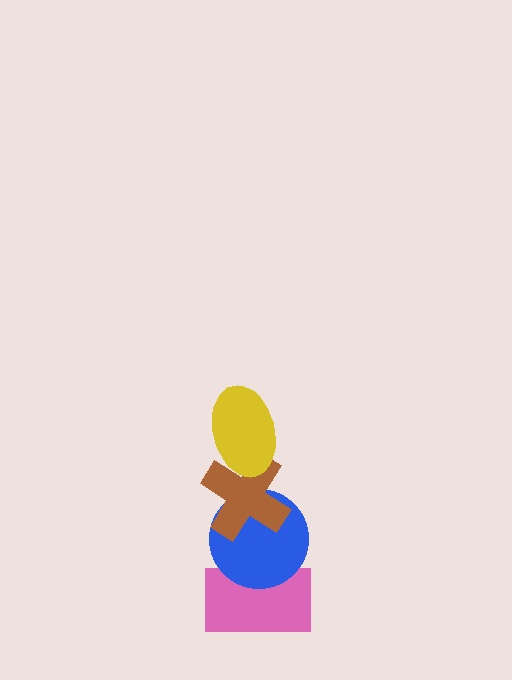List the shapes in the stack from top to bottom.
From top to bottom: the yellow ellipse, the brown cross, the blue circle, the pink rectangle.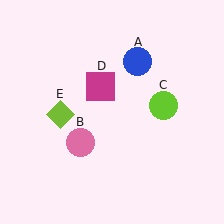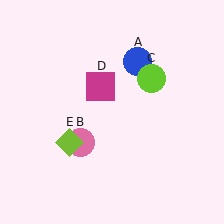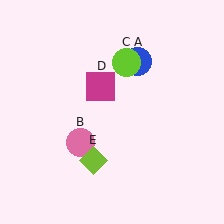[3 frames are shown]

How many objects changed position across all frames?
2 objects changed position: lime circle (object C), lime diamond (object E).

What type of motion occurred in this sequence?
The lime circle (object C), lime diamond (object E) rotated counterclockwise around the center of the scene.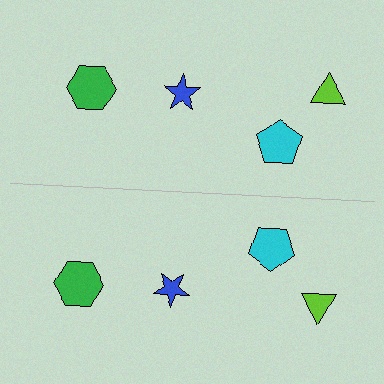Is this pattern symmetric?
Yes, this pattern has bilateral (reflection) symmetry.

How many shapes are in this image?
There are 8 shapes in this image.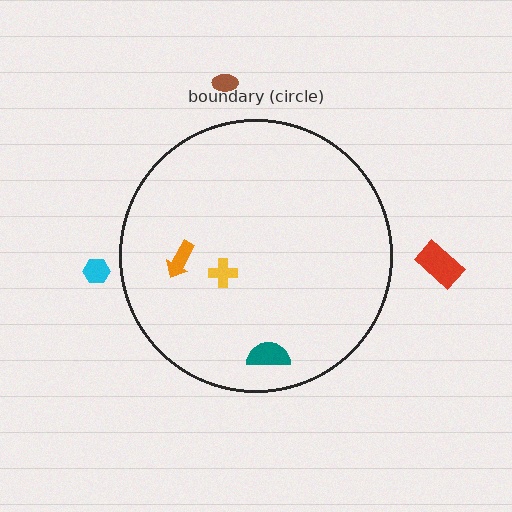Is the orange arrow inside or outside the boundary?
Inside.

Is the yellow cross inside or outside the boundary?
Inside.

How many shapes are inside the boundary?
3 inside, 3 outside.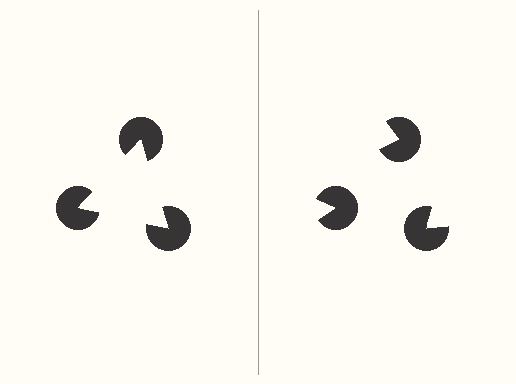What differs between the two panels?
The pac-man discs are positioned identically on both sides; only the wedge orientations differ. On the left they align to a triangle; on the right they are misaligned.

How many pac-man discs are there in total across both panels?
6 — 3 on each side.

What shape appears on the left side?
An illusory triangle.